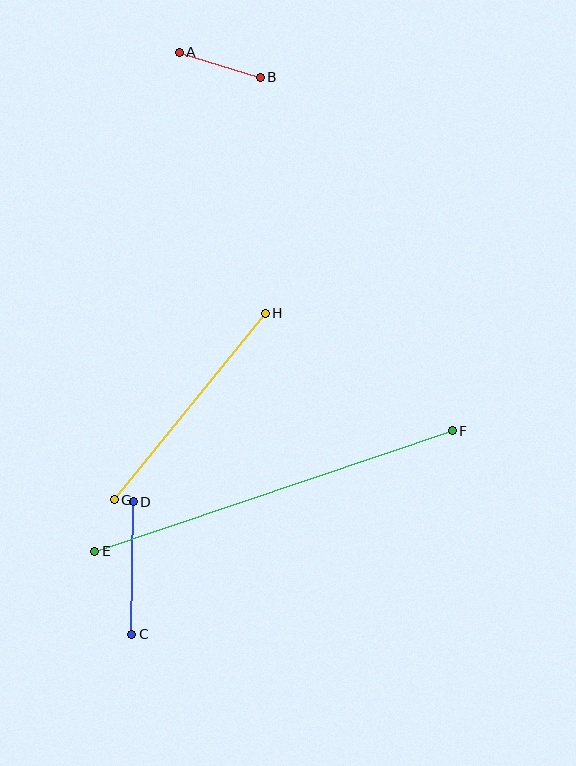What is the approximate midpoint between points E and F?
The midpoint is at approximately (273, 491) pixels.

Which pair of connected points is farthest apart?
Points E and F are farthest apart.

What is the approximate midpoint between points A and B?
The midpoint is at approximately (220, 65) pixels.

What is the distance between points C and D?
The distance is approximately 133 pixels.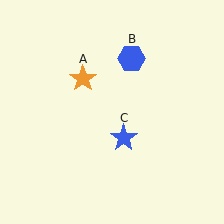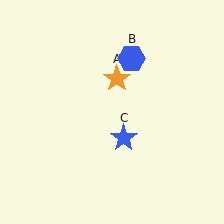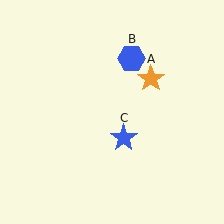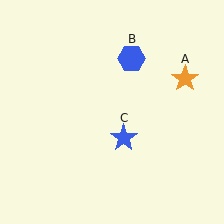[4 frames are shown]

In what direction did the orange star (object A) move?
The orange star (object A) moved right.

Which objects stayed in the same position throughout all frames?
Blue hexagon (object B) and blue star (object C) remained stationary.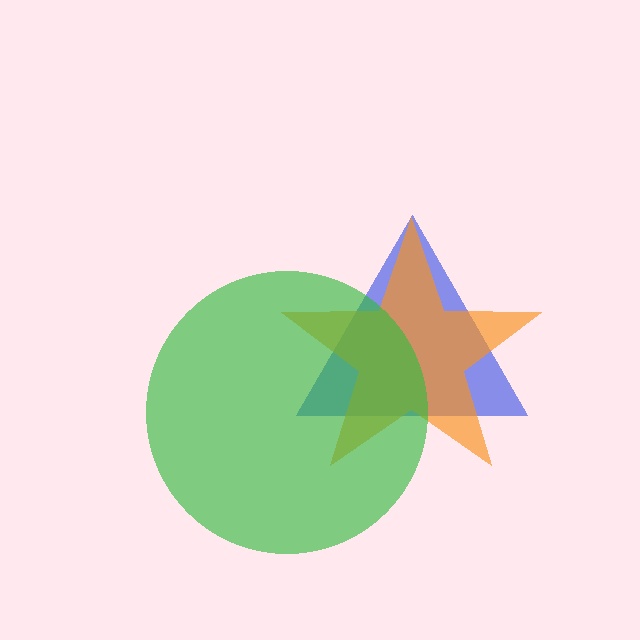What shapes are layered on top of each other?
The layered shapes are: a blue triangle, an orange star, a green circle.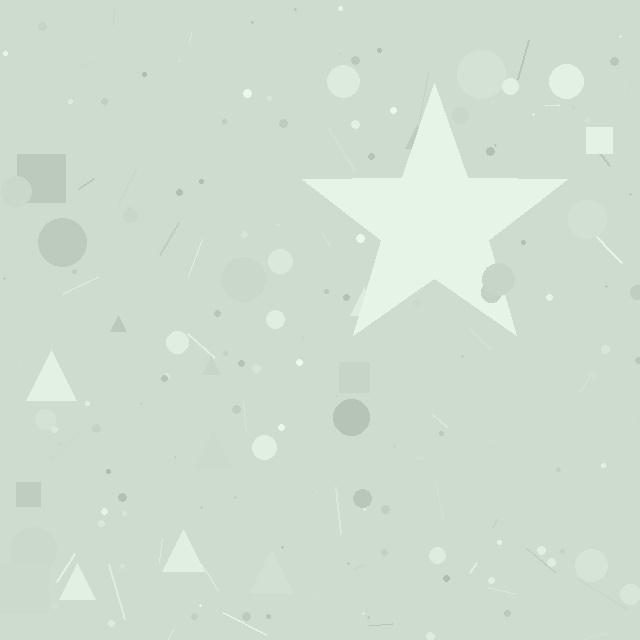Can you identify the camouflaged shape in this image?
The camouflaged shape is a star.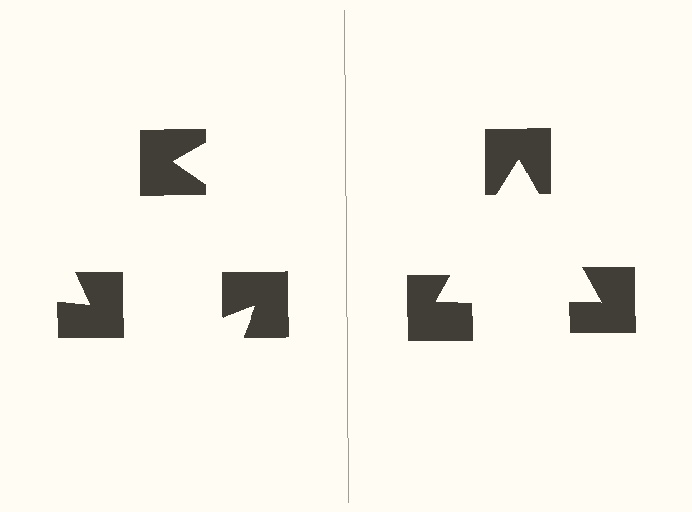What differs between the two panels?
The notched squares are positioned identically on both sides; only the wedge orientations differ. On the right they align to a triangle; on the left they are misaligned.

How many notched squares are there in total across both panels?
6 — 3 on each side.